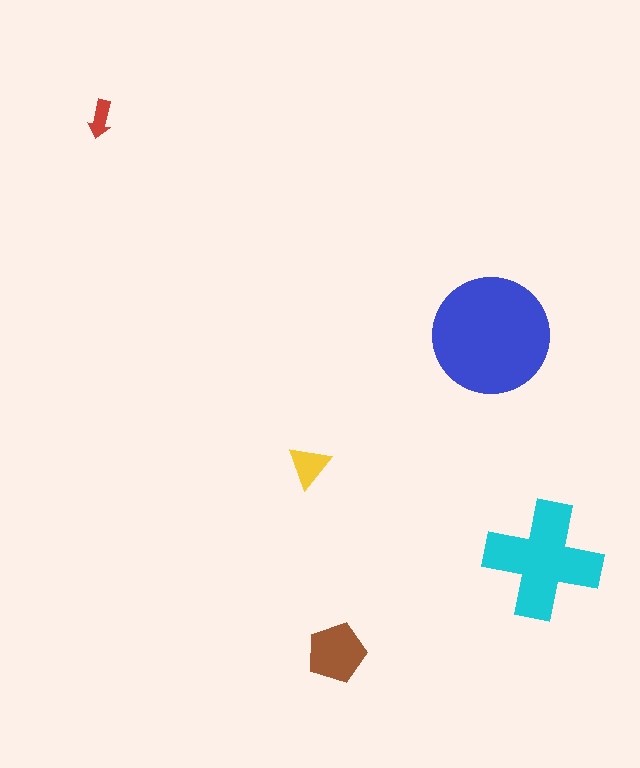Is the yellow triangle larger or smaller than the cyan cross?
Smaller.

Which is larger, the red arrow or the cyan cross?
The cyan cross.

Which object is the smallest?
The red arrow.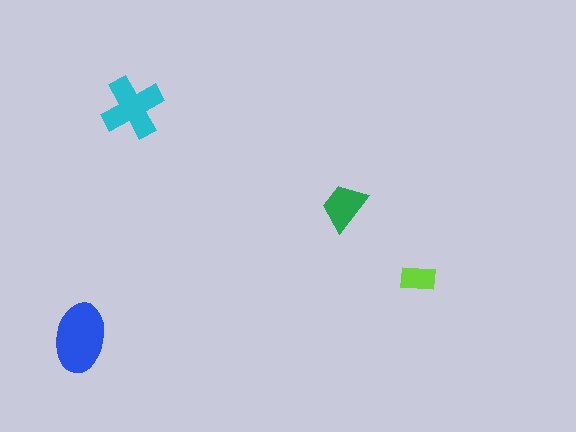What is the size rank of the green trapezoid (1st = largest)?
3rd.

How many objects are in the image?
There are 4 objects in the image.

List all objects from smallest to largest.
The lime rectangle, the green trapezoid, the cyan cross, the blue ellipse.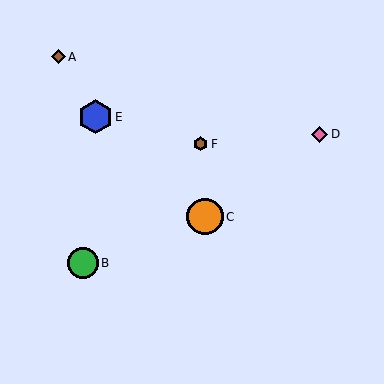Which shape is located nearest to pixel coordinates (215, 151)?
The brown hexagon (labeled F) at (201, 144) is nearest to that location.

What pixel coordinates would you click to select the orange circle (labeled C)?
Click at (205, 217) to select the orange circle C.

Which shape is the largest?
The orange circle (labeled C) is the largest.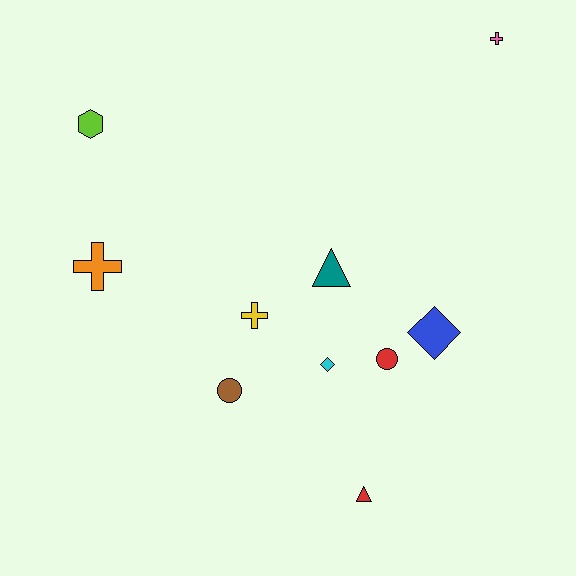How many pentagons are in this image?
There are no pentagons.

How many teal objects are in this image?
There is 1 teal object.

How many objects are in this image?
There are 10 objects.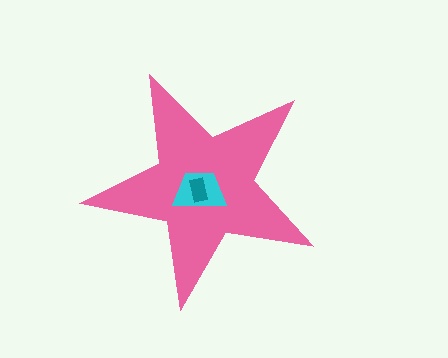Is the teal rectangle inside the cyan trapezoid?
Yes.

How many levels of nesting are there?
3.